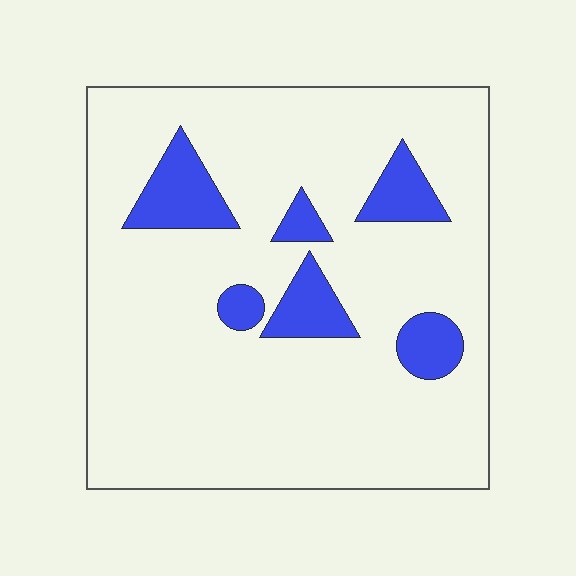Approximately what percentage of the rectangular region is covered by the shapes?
Approximately 15%.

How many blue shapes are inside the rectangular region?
6.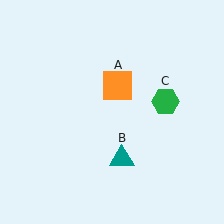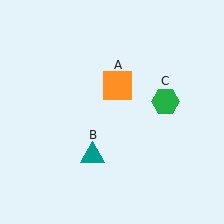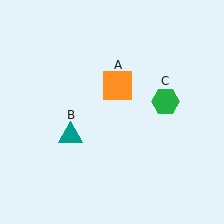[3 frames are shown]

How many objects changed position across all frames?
1 object changed position: teal triangle (object B).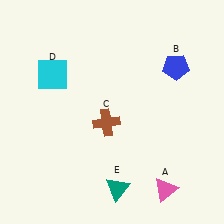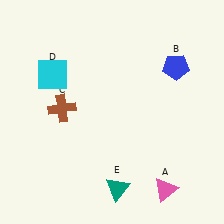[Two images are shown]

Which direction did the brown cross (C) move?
The brown cross (C) moved left.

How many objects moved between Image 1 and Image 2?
1 object moved between the two images.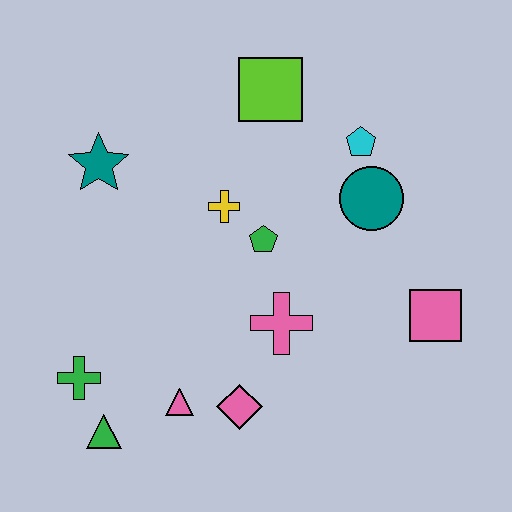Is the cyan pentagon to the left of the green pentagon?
No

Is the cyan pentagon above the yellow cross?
Yes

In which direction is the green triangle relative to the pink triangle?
The green triangle is to the left of the pink triangle.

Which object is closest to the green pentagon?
The yellow cross is closest to the green pentagon.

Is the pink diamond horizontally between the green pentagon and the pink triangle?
Yes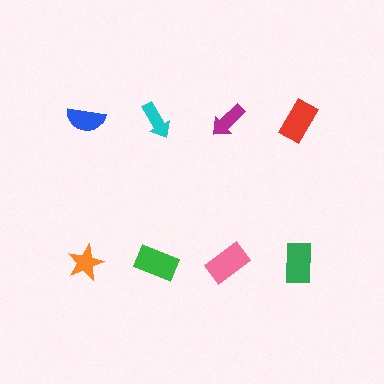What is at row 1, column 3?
A magenta arrow.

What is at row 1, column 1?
A blue semicircle.